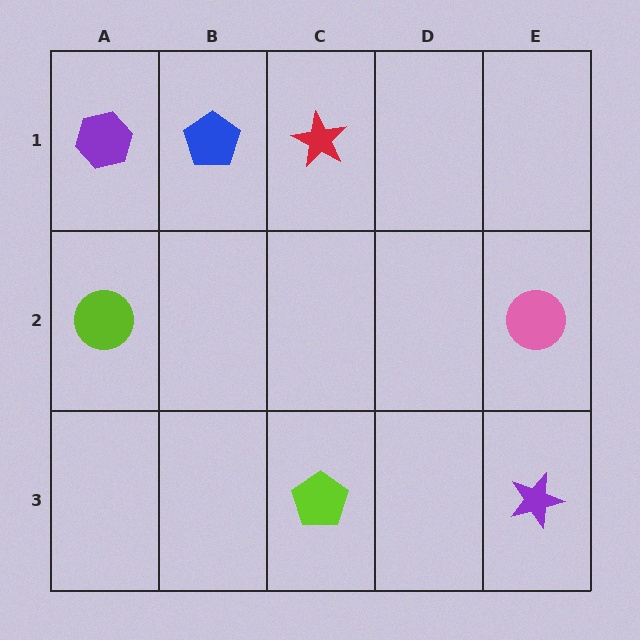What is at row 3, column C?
A lime pentagon.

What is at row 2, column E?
A pink circle.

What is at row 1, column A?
A purple hexagon.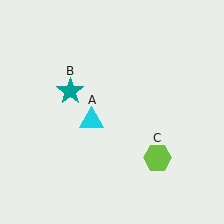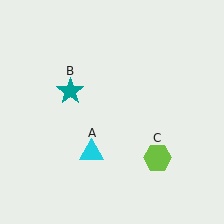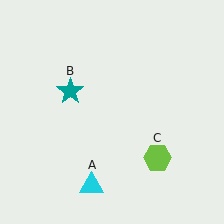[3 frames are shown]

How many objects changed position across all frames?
1 object changed position: cyan triangle (object A).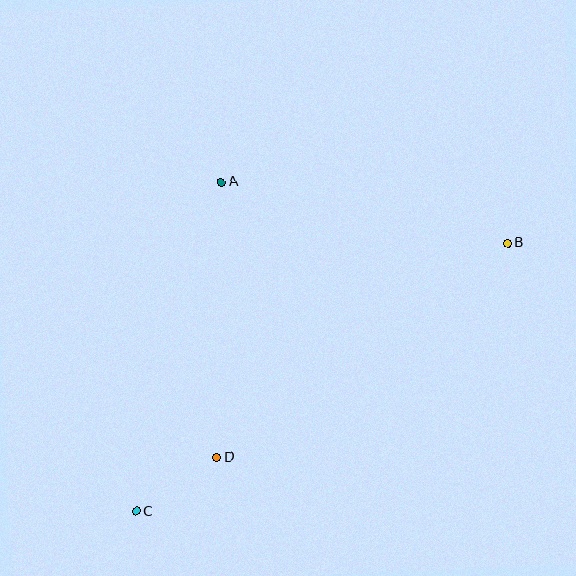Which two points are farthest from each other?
Points B and C are farthest from each other.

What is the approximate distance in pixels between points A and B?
The distance between A and B is approximately 293 pixels.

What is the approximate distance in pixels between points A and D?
The distance between A and D is approximately 276 pixels.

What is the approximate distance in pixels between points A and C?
The distance between A and C is approximately 340 pixels.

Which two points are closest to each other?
Points C and D are closest to each other.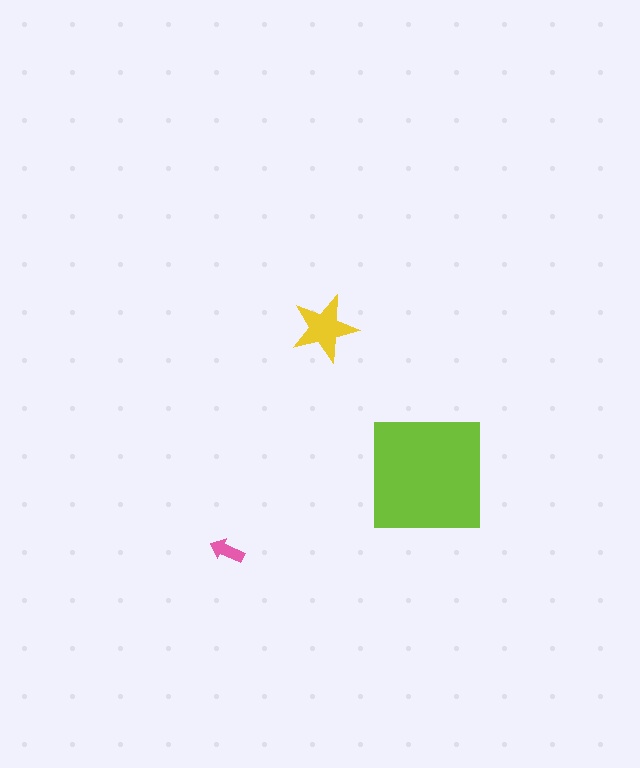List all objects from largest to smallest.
The lime square, the yellow star, the pink arrow.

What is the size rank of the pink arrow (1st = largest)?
3rd.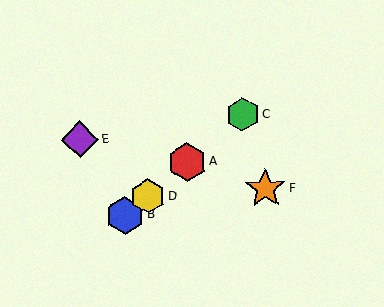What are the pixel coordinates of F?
Object F is at (265, 189).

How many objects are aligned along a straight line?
4 objects (A, B, C, D) are aligned along a straight line.